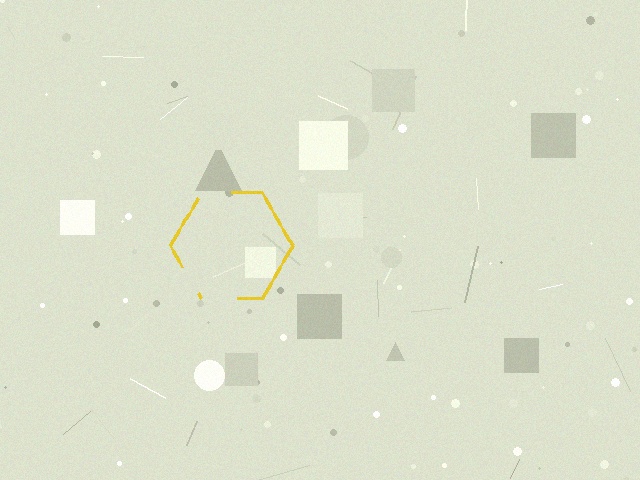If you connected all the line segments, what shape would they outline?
They would outline a hexagon.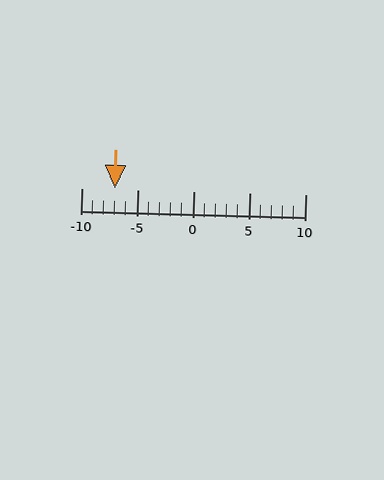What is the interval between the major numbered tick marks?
The major tick marks are spaced 5 units apart.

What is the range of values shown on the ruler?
The ruler shows values from -10 to 10.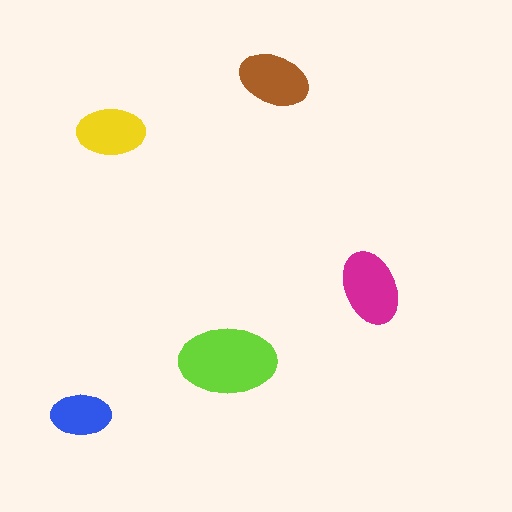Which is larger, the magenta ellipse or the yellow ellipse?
The magenta one.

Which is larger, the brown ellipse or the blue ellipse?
The brown one.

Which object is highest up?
The brown ellipse is topmost.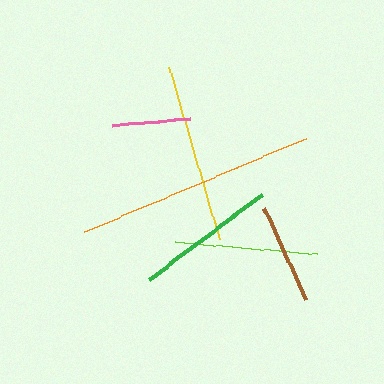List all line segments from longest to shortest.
From longest to shortest: orange, yellow, lime, green, brown, pink.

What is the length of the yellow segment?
The yellow segment is approximately 179 pixels long.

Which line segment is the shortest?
The pink line is the shortest at approximately 79 pixels.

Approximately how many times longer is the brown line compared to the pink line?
The brown line is approximately 1.3 times the length of the pink line.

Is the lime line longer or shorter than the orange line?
The orange line is longer than the lime line.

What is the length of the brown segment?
The brown segment is approximately 100 pixels long.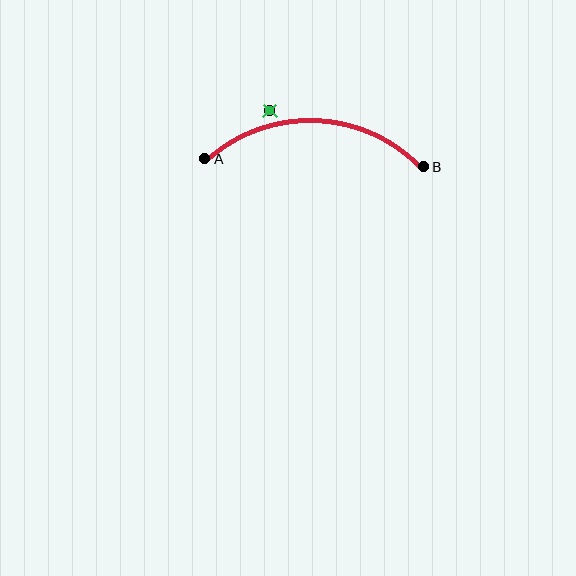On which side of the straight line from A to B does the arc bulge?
The arc bulges above the straight line connecting A and B.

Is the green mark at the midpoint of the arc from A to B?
No — the green mark does not lie on the arc at all. It sits slightly outside the curve.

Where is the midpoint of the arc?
The arc midpoint is the point on the curve farthest from the straight line joining A and B. It sits above that line.